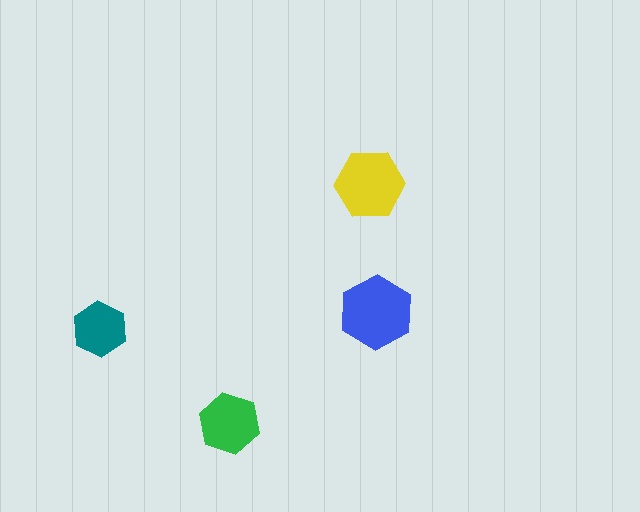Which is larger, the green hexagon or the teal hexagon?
The green one.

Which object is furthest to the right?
The blue hexagon is rightmost.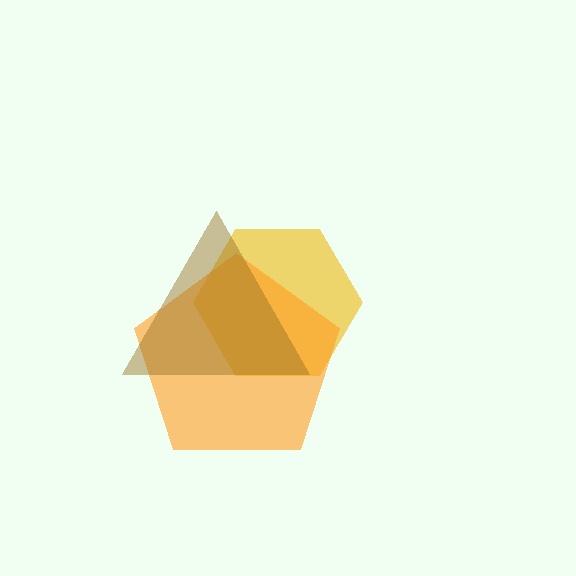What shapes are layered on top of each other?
The layered shapes are: a yellow hexagon, an orange pentagon, a brown triangle.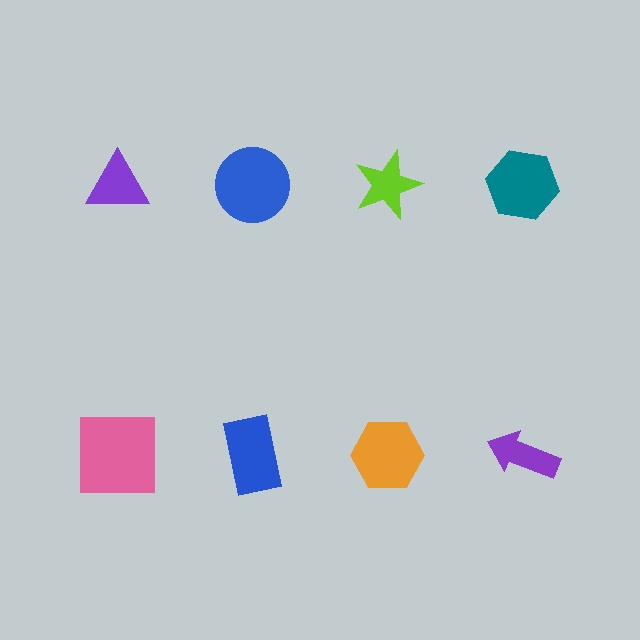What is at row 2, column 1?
A pink square.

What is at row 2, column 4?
A purple arrow.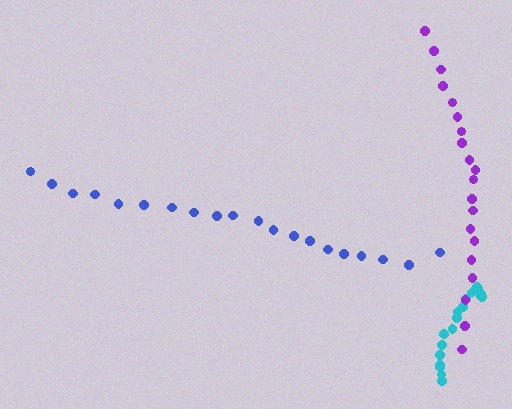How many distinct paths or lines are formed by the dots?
There are 3 distinct paths.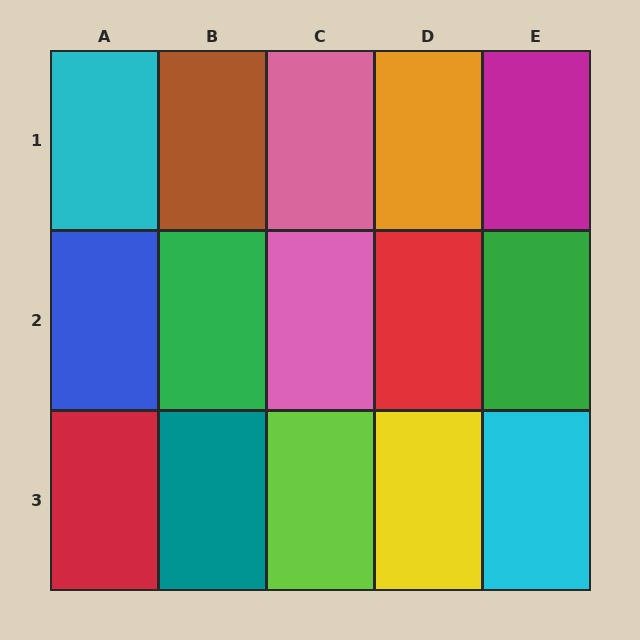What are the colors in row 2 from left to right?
Blue, green, pink, red, green.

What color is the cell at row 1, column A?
Cyan.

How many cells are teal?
1 cell is teal.